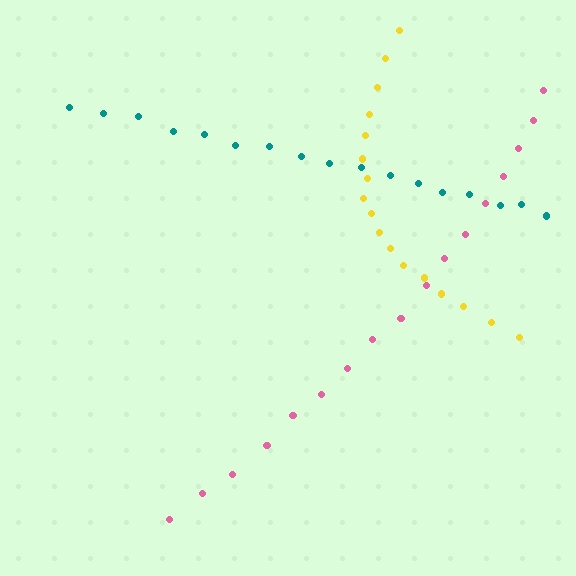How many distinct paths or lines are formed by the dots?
There are 3 distinct paths.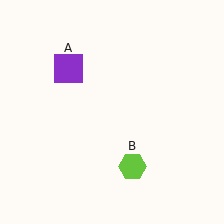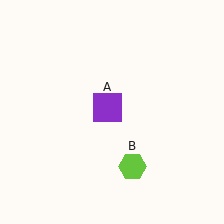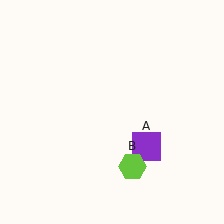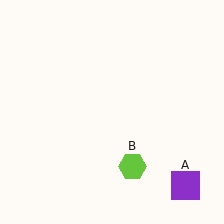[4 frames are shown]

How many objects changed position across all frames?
1 object changed position: purple square (object A).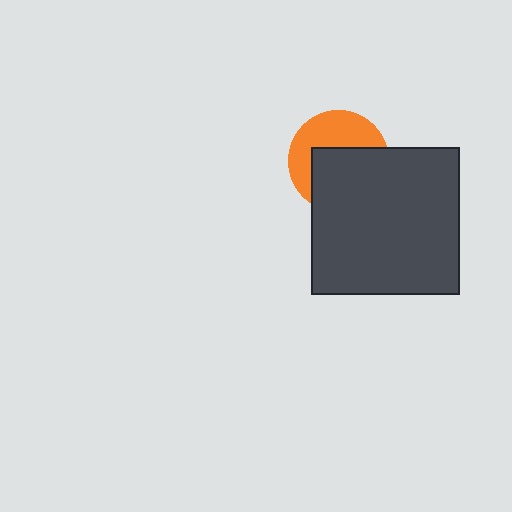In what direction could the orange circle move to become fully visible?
The orange circle could move toward the upper-left. That would shift it out from behind the dark gray square entirely.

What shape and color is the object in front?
The object in front is a dark gray square.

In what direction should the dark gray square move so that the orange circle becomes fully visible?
The dark gray square should move toward the lower-right. That is the shortest direction to clear the overlap and leave the orange circle fully visible.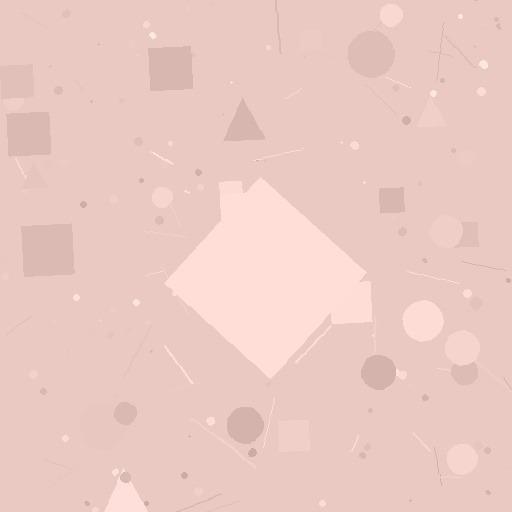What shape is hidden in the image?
A diamond is hidden in the image.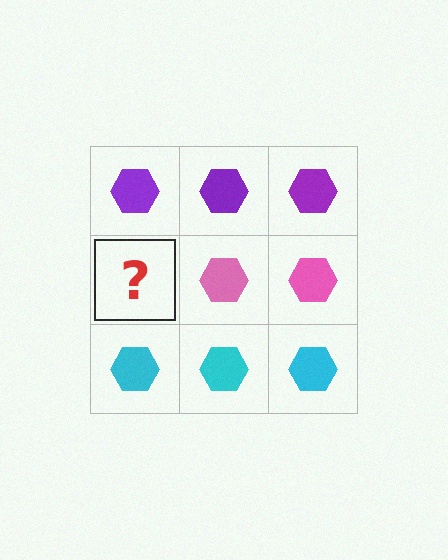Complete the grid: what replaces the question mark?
The question mark should be replaced with a pink hexagon.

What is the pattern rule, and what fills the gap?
The rule is that each row has a consistent color. The gap should be filled with a pink hexagon.